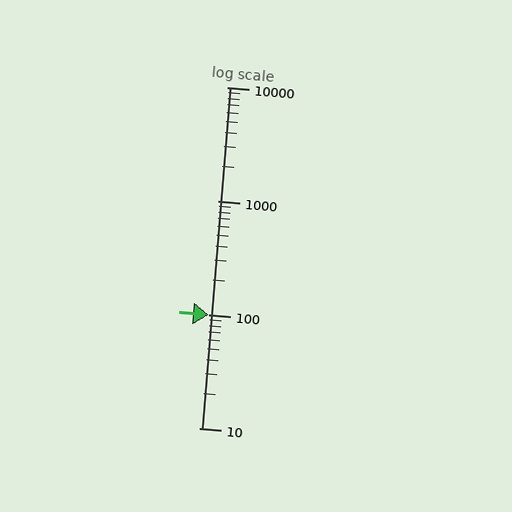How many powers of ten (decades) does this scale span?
The scale spans 3 decades, from 10 to 10000.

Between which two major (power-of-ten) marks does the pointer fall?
The pointer is between 100 and 1000.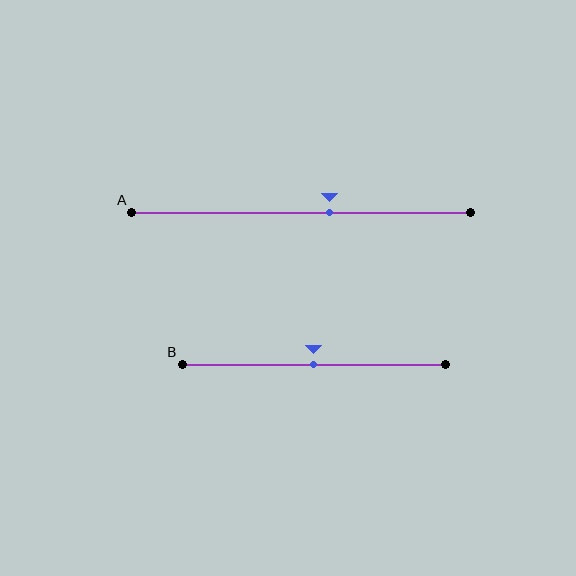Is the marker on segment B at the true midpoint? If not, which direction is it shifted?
Yes, the marker on segment B is at the true midpoint.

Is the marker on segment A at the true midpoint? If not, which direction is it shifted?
No, the marker on segment A is shifted to the right by about 8% of the segment length.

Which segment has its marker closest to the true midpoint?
Segment B has its marker closest to the true midpoint.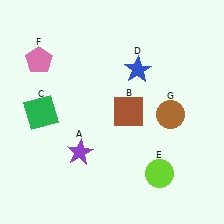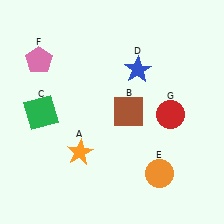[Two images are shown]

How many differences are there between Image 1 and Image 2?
There are 3 differences between the two images.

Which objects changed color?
A changed from purple to orange. E changed from lime to orange. G changed from brown to red.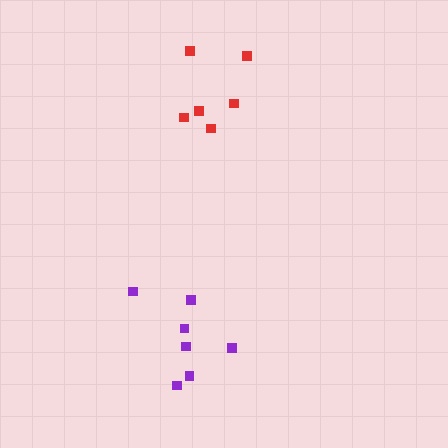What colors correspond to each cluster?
The clusters are colored: red, purple.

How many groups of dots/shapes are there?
There are 2 groups.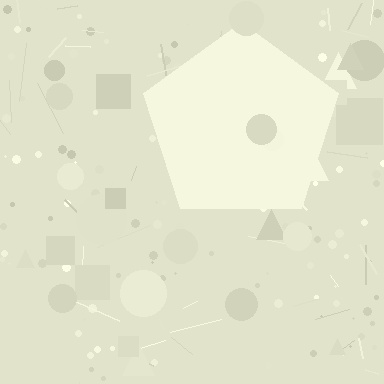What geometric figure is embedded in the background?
A pentagon is embedded in the background.